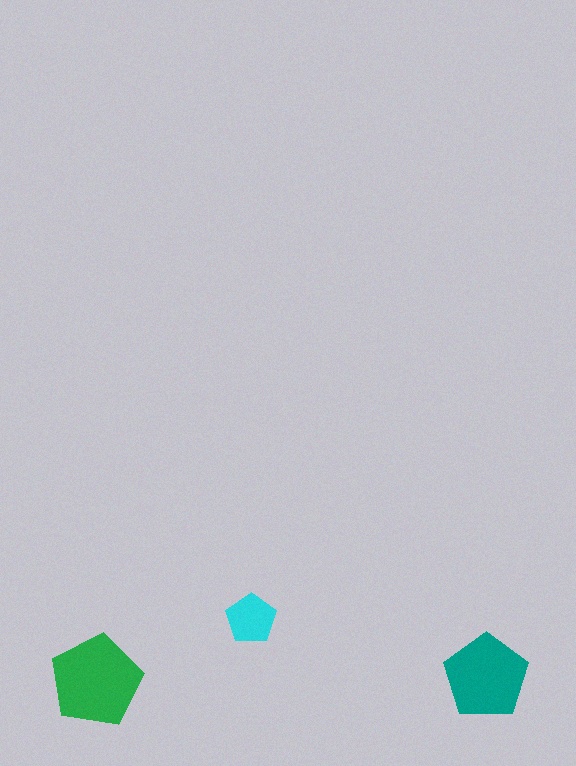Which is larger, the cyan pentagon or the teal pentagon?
The teal one.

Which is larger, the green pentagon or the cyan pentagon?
The green one.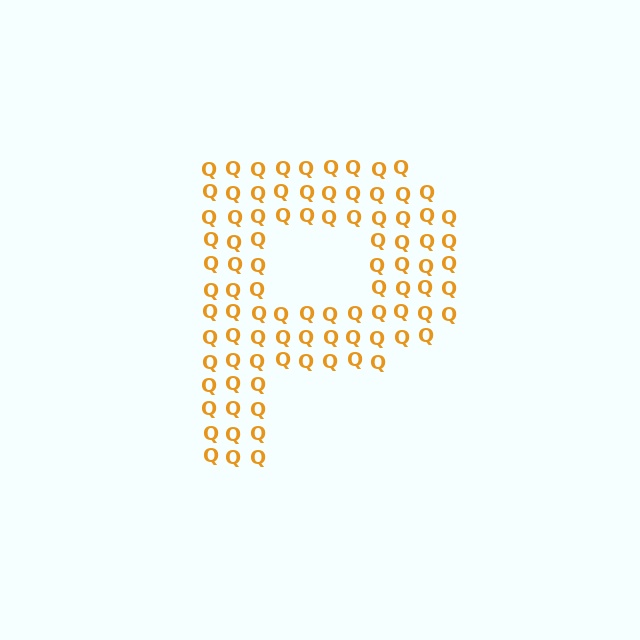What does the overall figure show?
The overall figure shows the letter P.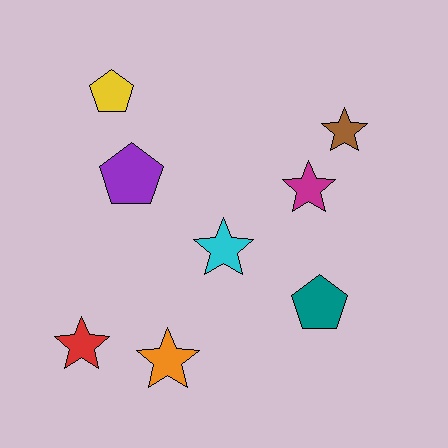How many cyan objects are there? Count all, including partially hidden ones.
There is 1 cyan object.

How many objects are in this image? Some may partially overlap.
There are 8 objects.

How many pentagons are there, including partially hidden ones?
There are 3 pentagons.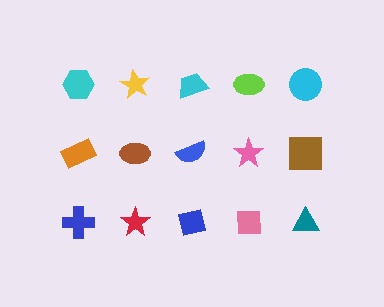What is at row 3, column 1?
A blue cross.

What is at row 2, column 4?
A pink star.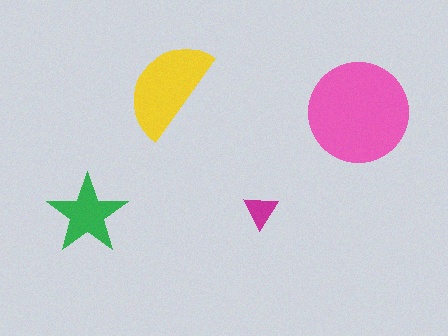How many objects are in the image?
There are 4 objects in the image.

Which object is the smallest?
The magenta triangle.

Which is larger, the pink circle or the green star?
The pink circle.